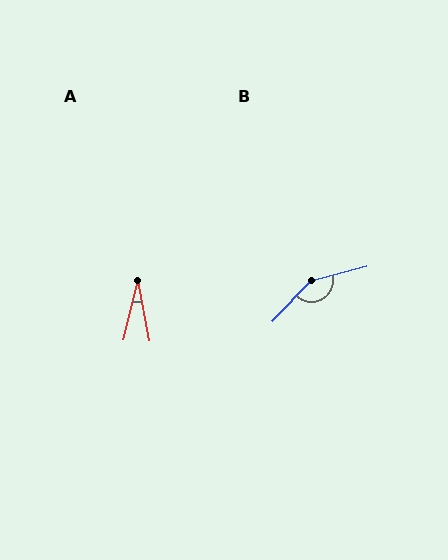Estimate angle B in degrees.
Approximately 147 degrees.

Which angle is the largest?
B, at approximately 147 degrees.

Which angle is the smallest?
A, at approximately 24 degrees.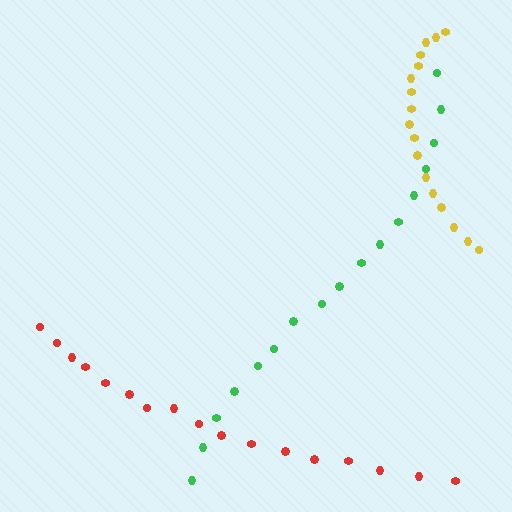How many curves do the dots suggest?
There are 3 distinct paths.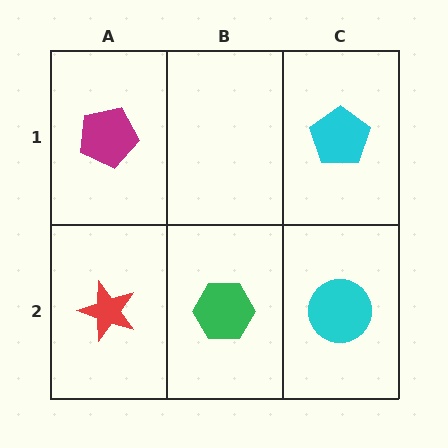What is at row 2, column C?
A cyan circle.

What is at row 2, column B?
A green hexagon.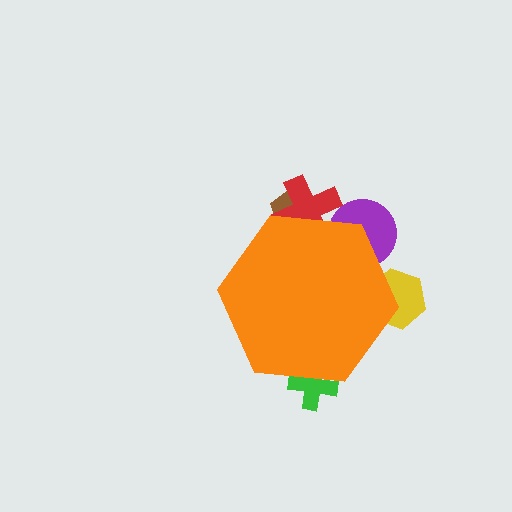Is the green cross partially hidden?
Yes, the green cross is partially hidden behind the orange hexagon.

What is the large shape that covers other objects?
An orange hexagon.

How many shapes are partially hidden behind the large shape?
5 shapes are partially hidden.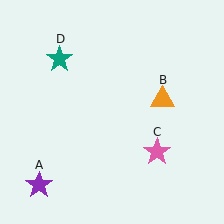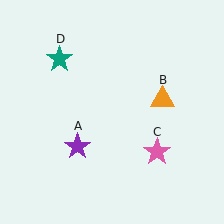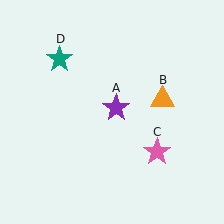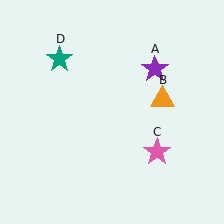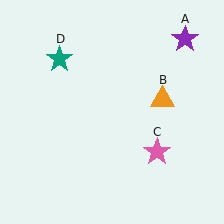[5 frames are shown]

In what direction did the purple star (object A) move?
The purple star (object A) moved up and to the right.